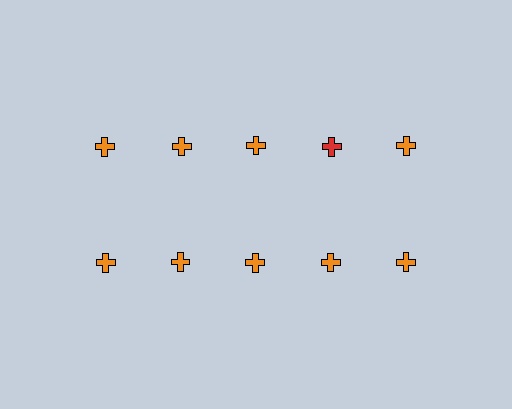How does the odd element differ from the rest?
It has a different color: red instead of orange.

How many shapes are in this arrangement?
There are 10 shapes arranged in a grid pattern.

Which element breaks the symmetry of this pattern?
The red cross in the top row, second from right column breaks the symmetry. All other shapes are orange crosses.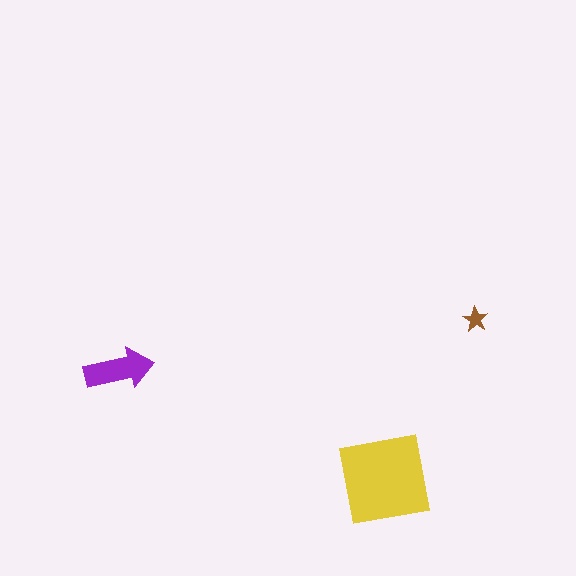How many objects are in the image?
There are 3 objects in the image.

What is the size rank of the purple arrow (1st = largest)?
2nd.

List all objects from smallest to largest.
The brown star, the purple arrow, the yellow square.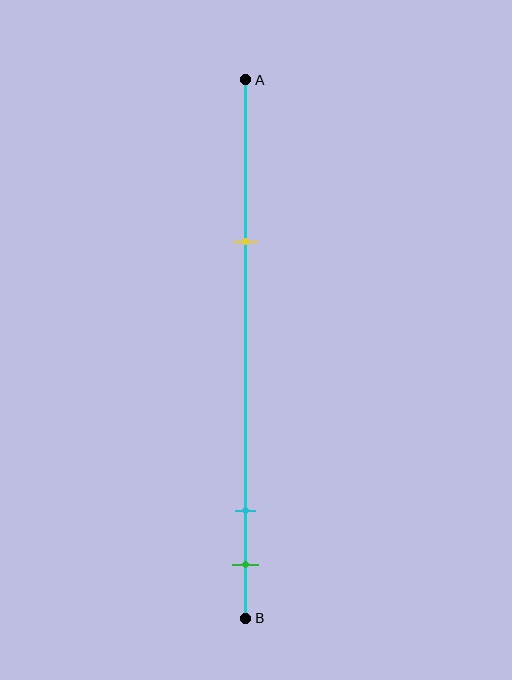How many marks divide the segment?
There are 3 marks dividing the segment.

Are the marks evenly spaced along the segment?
No, the marks are not evenly spaced.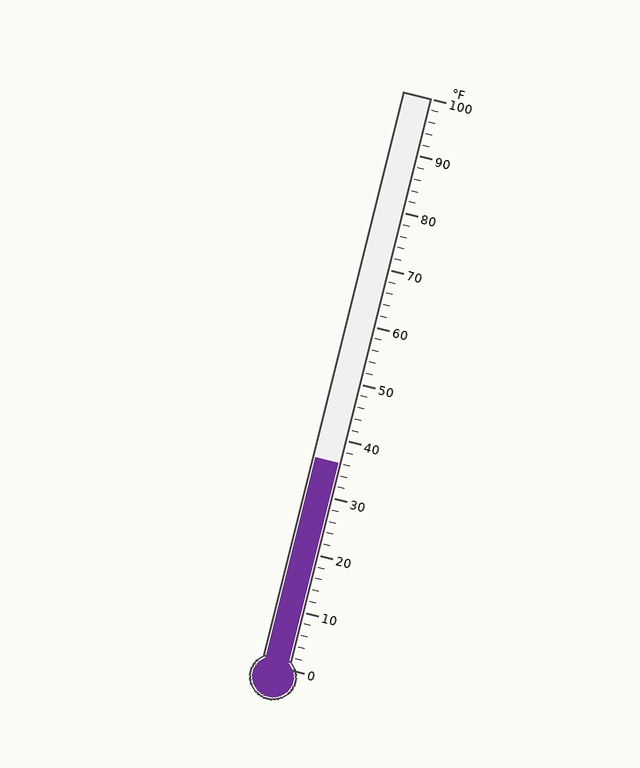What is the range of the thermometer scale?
The thermometer scale ranges from 0°F to 100°F.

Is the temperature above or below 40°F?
The temperature is below 40°F.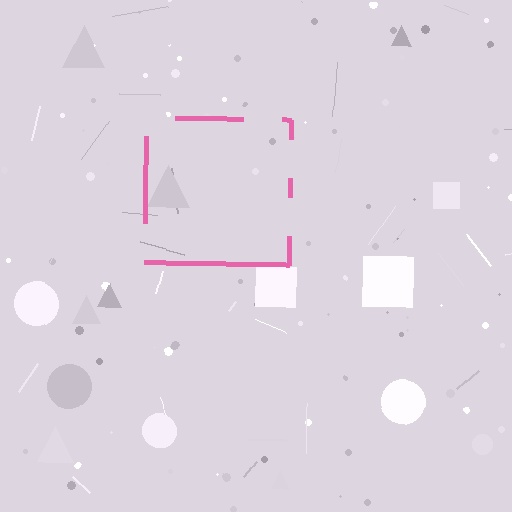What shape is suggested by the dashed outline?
The dashed outline suggests a square.